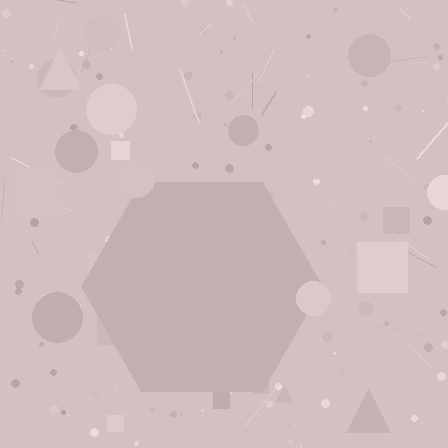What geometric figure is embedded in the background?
A hexagon is embedded in the background.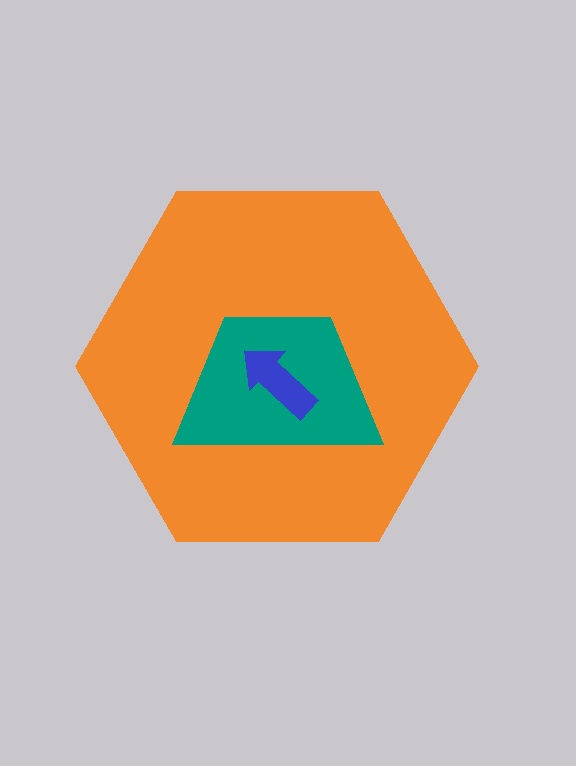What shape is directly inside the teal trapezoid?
The blue arrow.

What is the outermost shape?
The orange hexagon.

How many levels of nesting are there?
3.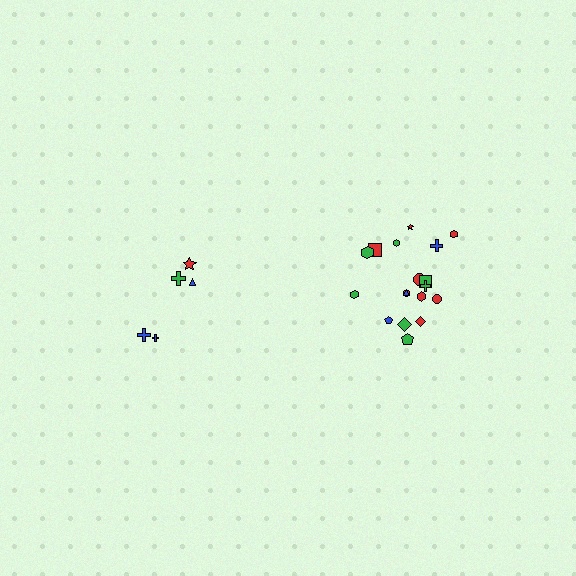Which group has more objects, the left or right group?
The right group.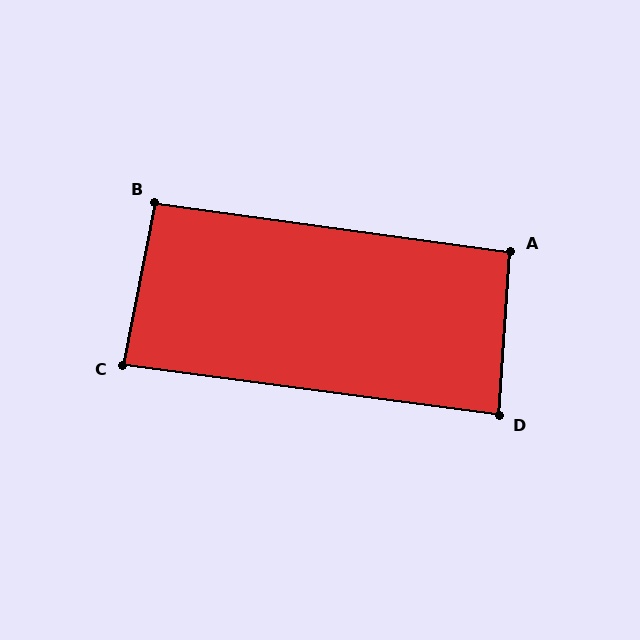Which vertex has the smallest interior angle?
C, at approximately 86 degrees.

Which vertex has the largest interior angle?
A, at approximately 94 degrees.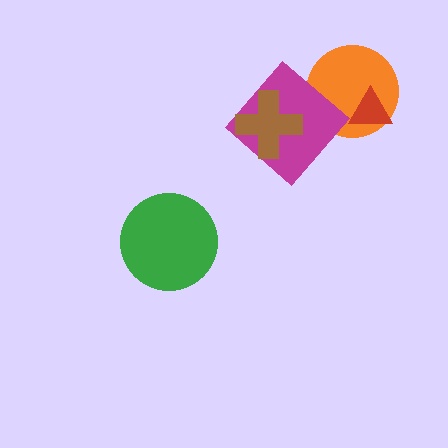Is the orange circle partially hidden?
Yes, it is partially covered by another shape.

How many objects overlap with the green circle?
0 objects overlap with the green circle.